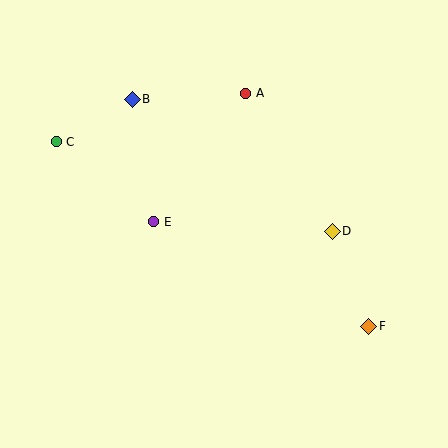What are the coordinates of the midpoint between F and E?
The midpoint between F and E is at (261, 274).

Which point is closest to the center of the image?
Point E at (154, 222) is closest to the center.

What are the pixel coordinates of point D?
Point D is at (332, 231).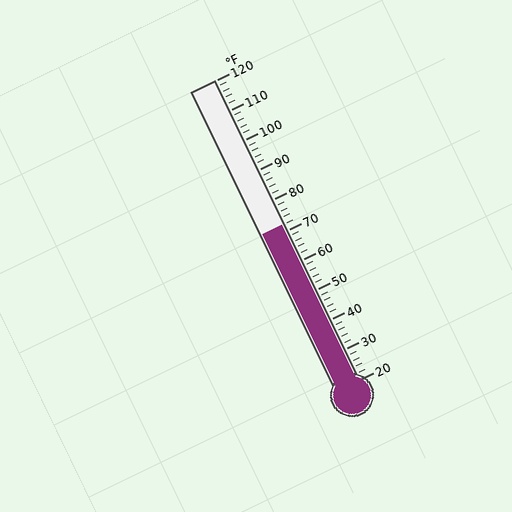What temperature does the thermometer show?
The thermometer shows approximately 72°F.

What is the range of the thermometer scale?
The thermometer scale ranges from 20°F to 120°F.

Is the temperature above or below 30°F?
The temperature is above 30°F.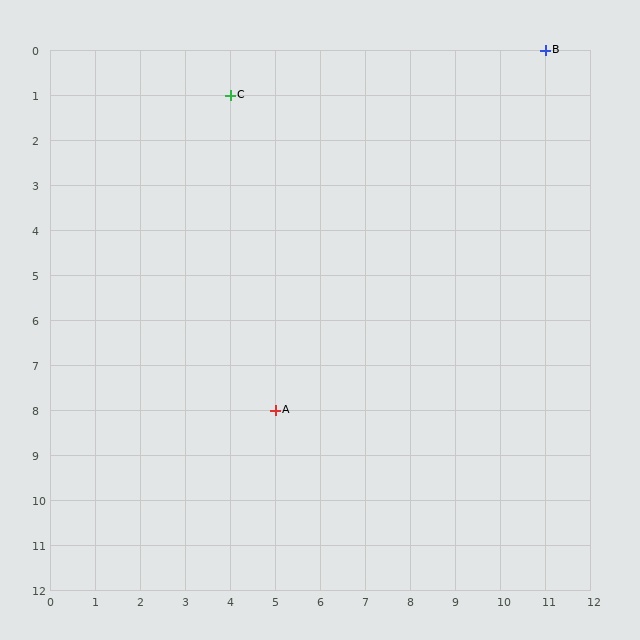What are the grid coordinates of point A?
Point A is at grid coordinates (5, 8).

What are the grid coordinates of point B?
Point B is at grid coordinates (11, 0).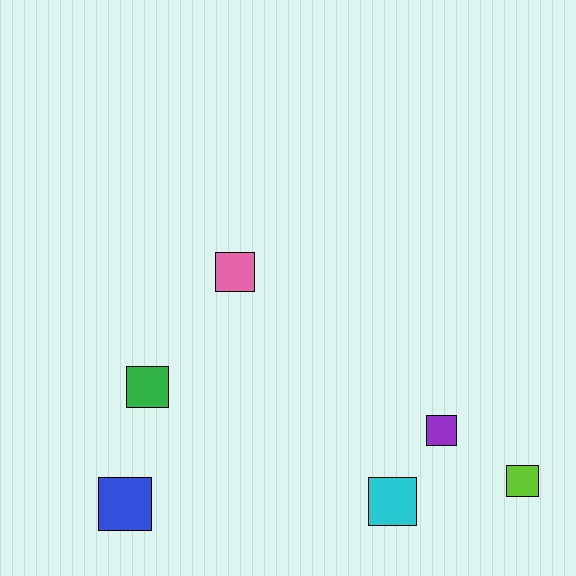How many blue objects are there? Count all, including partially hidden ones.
There is 1 blue object.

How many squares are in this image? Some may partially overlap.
There are 6 squares.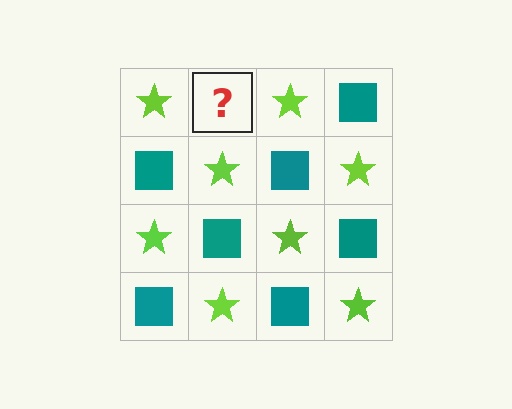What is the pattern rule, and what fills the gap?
The rule is that it alternates lime star and teal square in a checkerboard pattern. The gap should be filled with a teal square.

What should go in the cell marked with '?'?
The missing cell should contain a teal square.